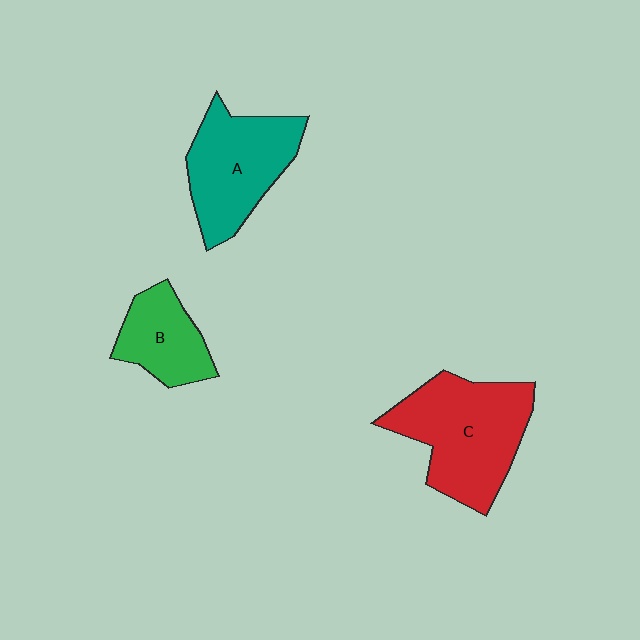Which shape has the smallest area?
Shape B (green).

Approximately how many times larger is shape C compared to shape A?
Approximately 1.2 times.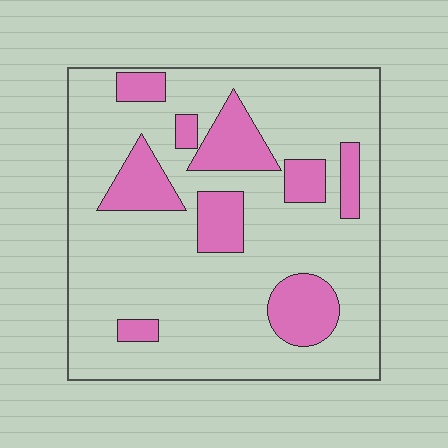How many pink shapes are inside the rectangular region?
9.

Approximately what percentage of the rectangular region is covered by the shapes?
Approximately 20%.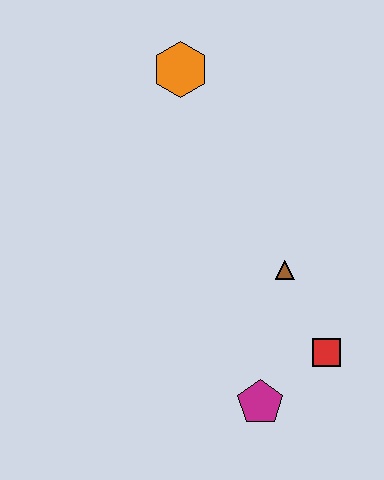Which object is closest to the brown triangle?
The red square is closest to the brown triangle.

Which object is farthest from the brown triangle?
The orange hexagon is farthest from the brown triangle.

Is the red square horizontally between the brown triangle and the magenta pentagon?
No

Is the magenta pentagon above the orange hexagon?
No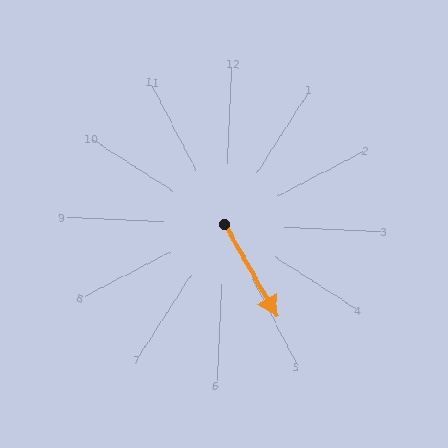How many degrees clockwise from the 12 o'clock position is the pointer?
Approximately 148 degrees.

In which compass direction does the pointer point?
Southeast.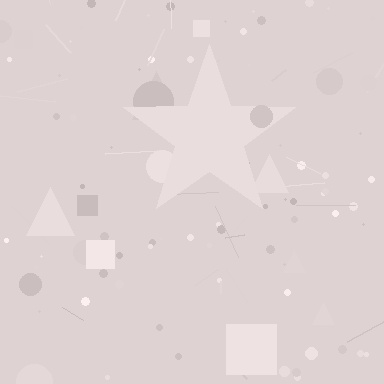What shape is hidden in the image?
A star is hidden in the image.